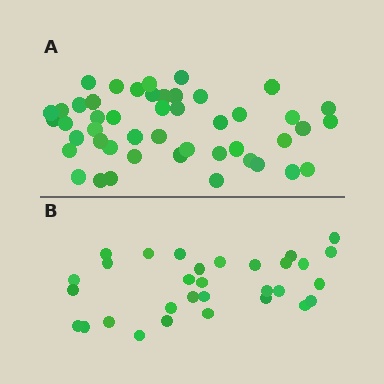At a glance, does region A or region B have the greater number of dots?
Region A (the top region) has more dots.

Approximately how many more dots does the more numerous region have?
Region A has approximately 15 more dots than region B.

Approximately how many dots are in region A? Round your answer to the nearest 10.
About 50 dots. (The exact count is 47, which rounds to 50.)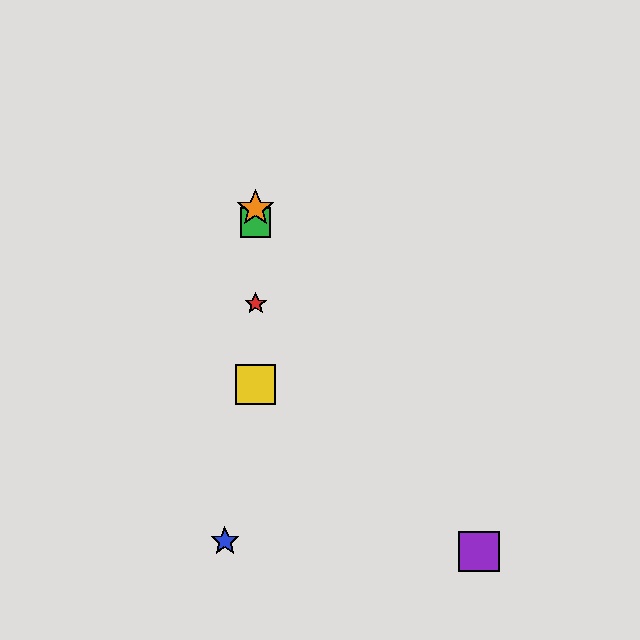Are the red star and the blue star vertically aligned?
No, the red star is at x≈256 and the blue star is at x≈225.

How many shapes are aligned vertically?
4 shapes (the red star, the green square, the yellow square, the orange star) are aligned vertically.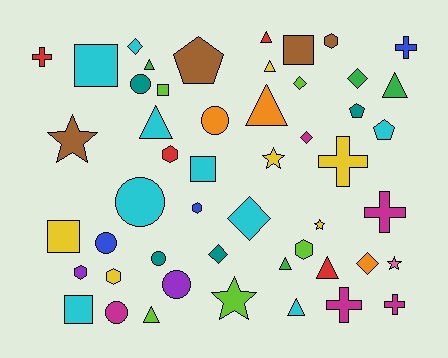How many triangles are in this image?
There are 10 triangles.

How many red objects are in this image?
There are 4 red objects.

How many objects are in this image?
There are 50 objects.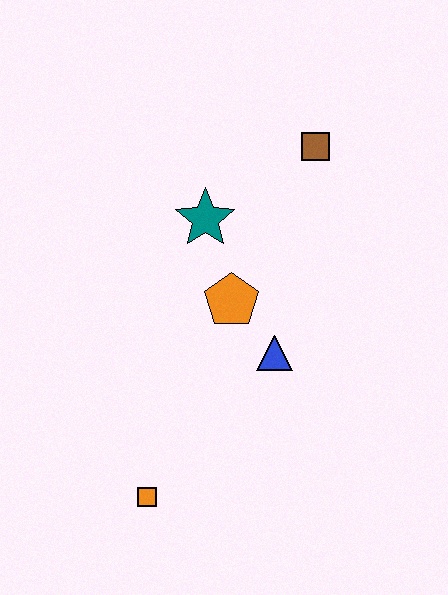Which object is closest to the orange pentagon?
The blue triangle is closest to the orange pentagon.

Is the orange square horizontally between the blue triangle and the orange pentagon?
No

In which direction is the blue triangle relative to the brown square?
The blue triangle is below the brown square.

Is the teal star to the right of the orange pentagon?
No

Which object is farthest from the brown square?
The orange square is farthest from the brown square.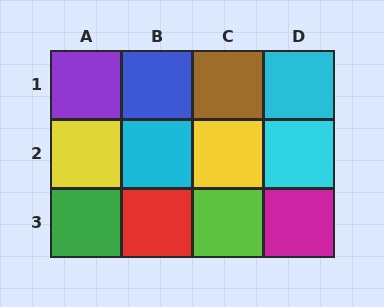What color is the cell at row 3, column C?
Lime.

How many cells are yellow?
2 cells are yellow.